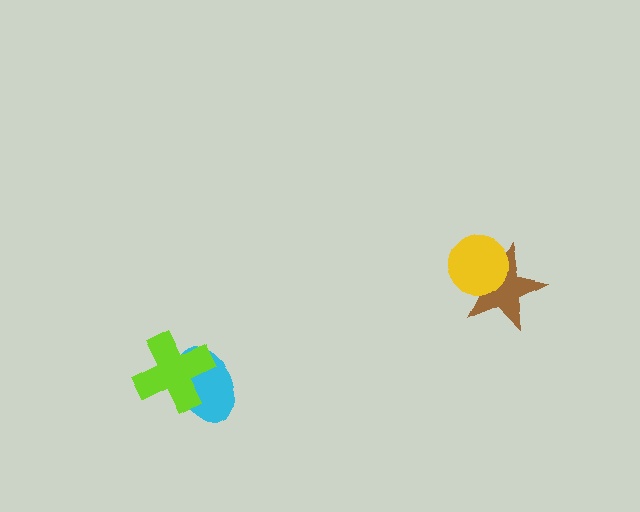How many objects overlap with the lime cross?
1 object overlaps with the lime cross.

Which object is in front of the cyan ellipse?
The lime cross is in front of the cyan ellipse.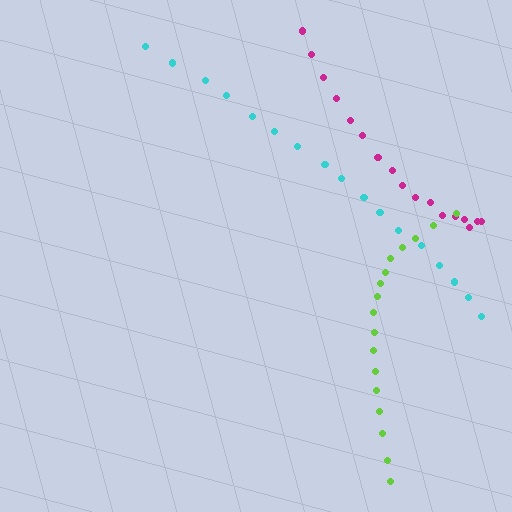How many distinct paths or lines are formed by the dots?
There are 3 distinct paths.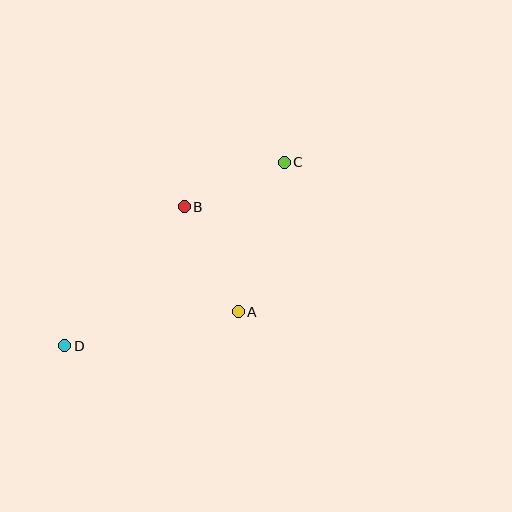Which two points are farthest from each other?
Points C and D are farthest from each other.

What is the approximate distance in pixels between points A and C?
The distance between A and C is approximately 156 pixels.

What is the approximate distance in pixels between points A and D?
The distance between A and D is approximately 177 pixels.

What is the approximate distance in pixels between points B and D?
The distance between B and D is approximately 183 pixels.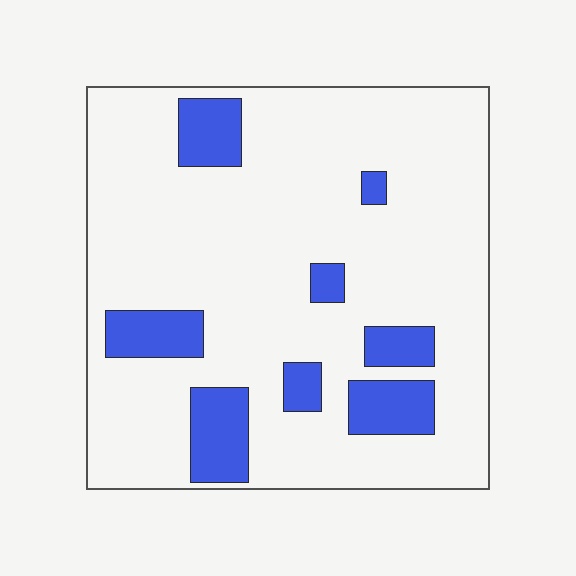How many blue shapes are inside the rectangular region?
8.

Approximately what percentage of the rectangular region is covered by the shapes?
Approximately 15%.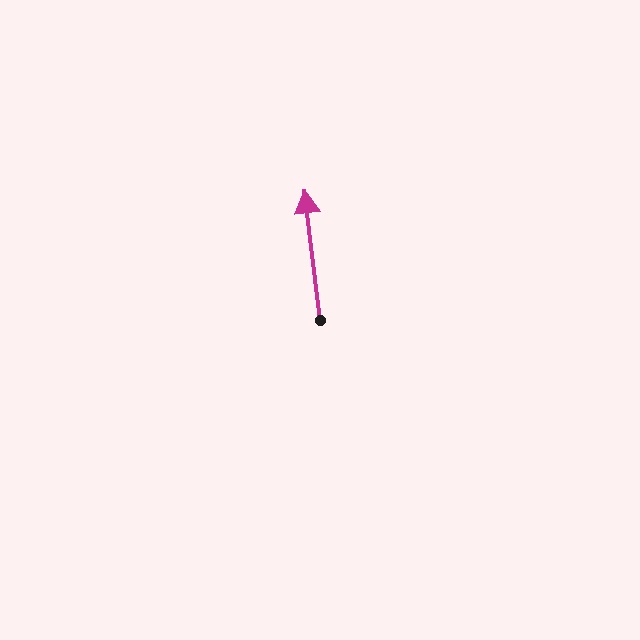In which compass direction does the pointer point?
North.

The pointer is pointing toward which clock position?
Roughly 12 o'clock.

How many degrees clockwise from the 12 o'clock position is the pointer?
Approximately 353 degrees.